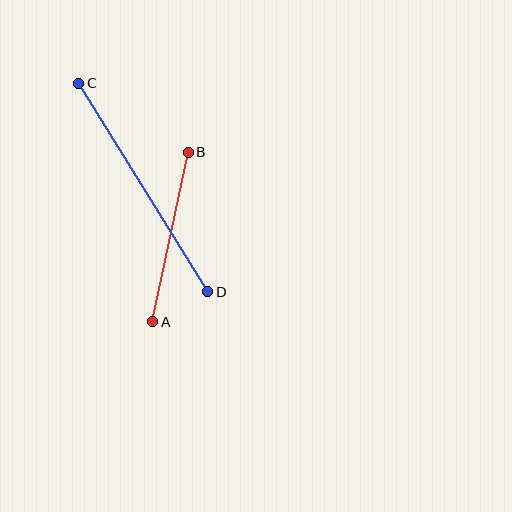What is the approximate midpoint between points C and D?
The midpoint is at approximately (143, 187) pixels.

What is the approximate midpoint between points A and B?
The midpoint is at approximately (170, 237) pixels.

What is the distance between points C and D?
The distance is approximately 245 pixels.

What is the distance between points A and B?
The distance is approximately 173 pixels.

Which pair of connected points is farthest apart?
Points C and D are farthest apart.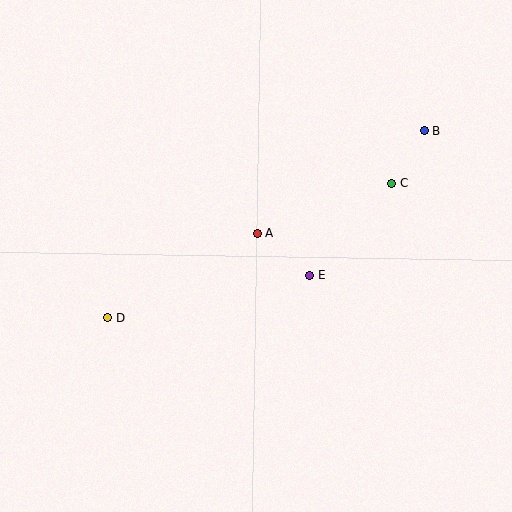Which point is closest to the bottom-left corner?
Point D is closest to the bottom-left corner.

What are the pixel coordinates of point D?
Point D is at (108, 317).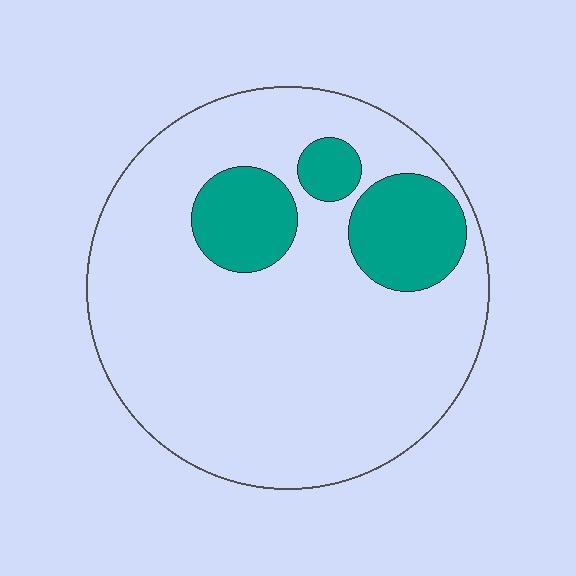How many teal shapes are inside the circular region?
3.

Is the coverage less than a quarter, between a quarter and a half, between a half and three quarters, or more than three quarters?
Less than a quarter.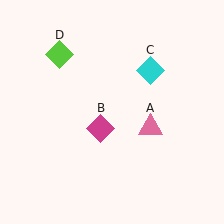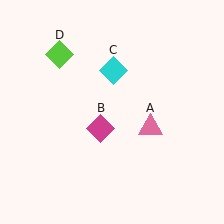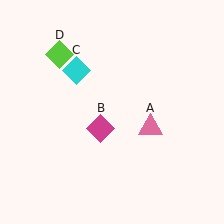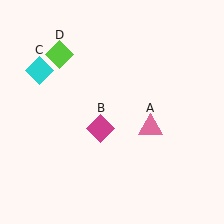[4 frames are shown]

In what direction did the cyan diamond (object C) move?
The cyan diamond (object C) moved left.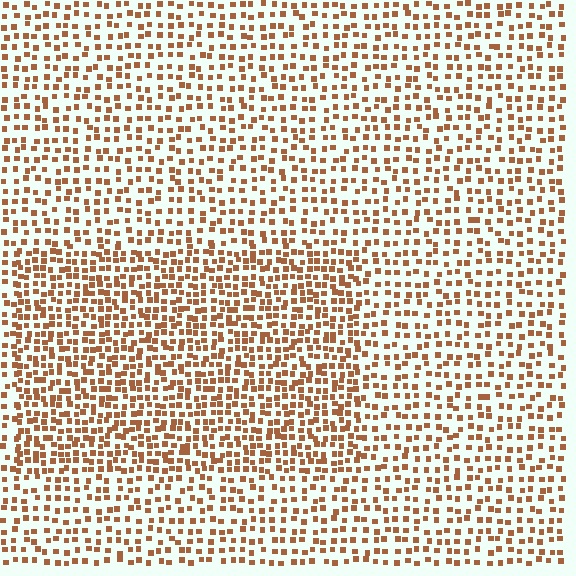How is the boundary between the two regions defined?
The boundary is defined by a change in element density (approximately 1.6x ratio). All elements are the same color, size, and shape.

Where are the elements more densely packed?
The elements are more densely packed inside the rectangle boundary.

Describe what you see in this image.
The image contains small brown elements arranged at two different densities. A rectangle-shaped region is visible where the elements are more densely packed than the surrounding area.